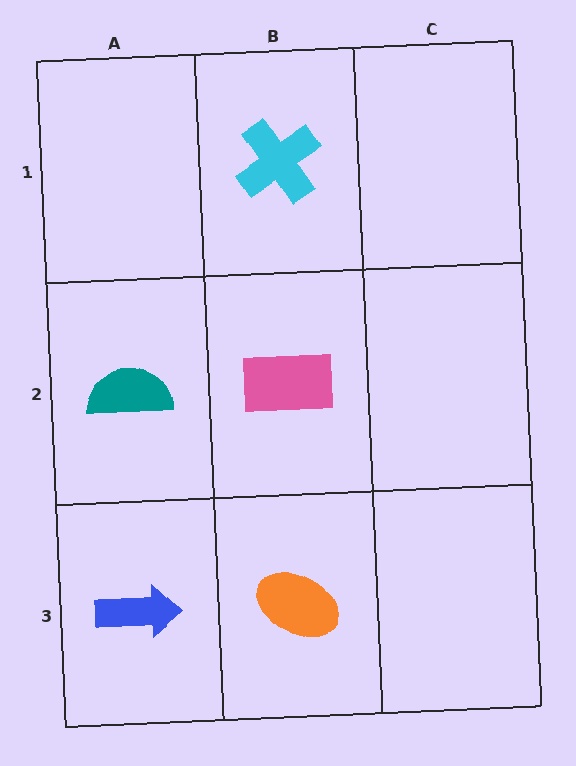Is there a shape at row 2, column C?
No, that cell is empty.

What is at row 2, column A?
A teal semicircle.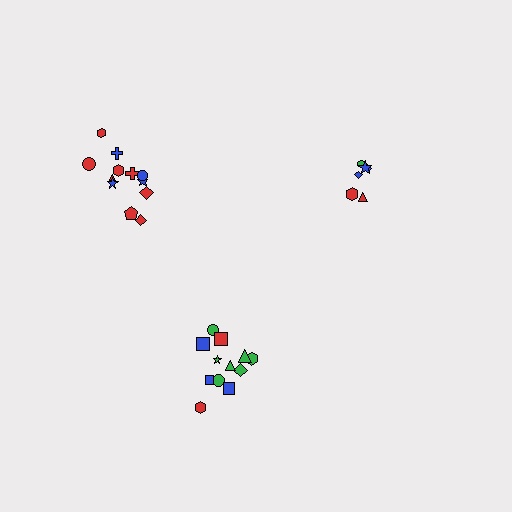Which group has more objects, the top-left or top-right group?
The top-left group.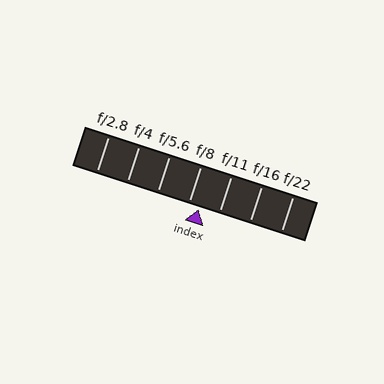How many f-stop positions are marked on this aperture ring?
There are 7 f-stop positions marked.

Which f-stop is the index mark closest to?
The index mark is closest to f/8.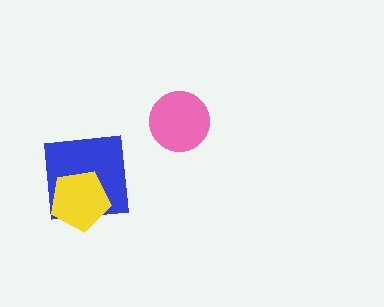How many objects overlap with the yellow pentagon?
1 object overlaps with the yellow pentagon.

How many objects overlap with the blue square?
1 object overlaps with the blue square.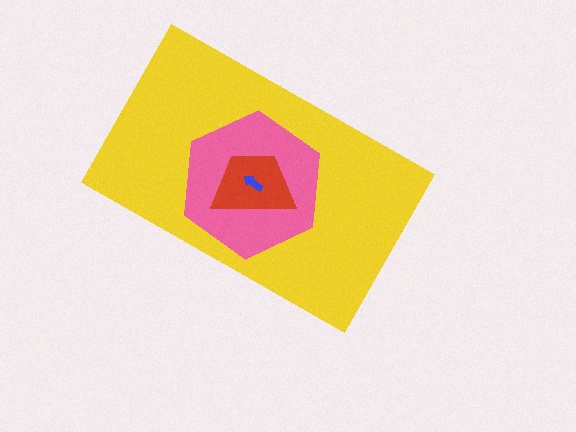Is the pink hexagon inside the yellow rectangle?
Yes.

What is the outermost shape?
The yellow rectangle.